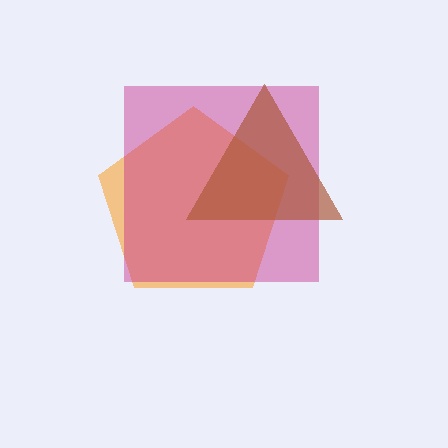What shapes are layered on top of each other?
The layered shapes are: an orange pentagon, a magenta square, a brown triangle.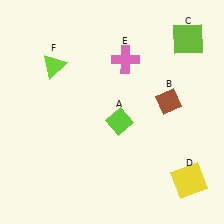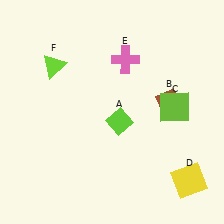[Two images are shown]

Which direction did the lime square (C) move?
The lime square (C) moved down.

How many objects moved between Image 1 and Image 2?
1 object moved between the two images.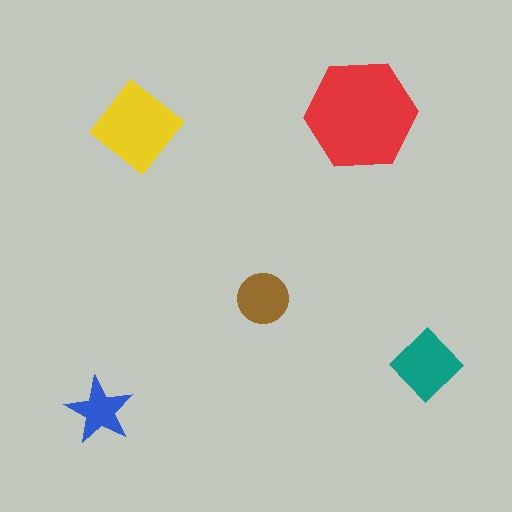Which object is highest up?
The red hexagon is topmost.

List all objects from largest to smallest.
The red hexagon, the yellow diamond, the teal diamond, the brown circle, the blue star.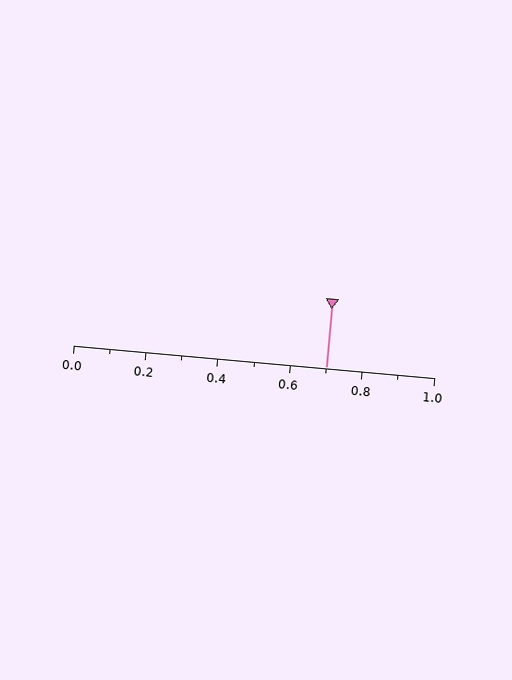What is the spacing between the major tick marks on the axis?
The major ticks are spaced 0.2 apart.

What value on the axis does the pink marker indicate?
The marker indicates approximately 0.7.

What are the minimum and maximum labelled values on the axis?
The axis runs from 0.0 to 1.0.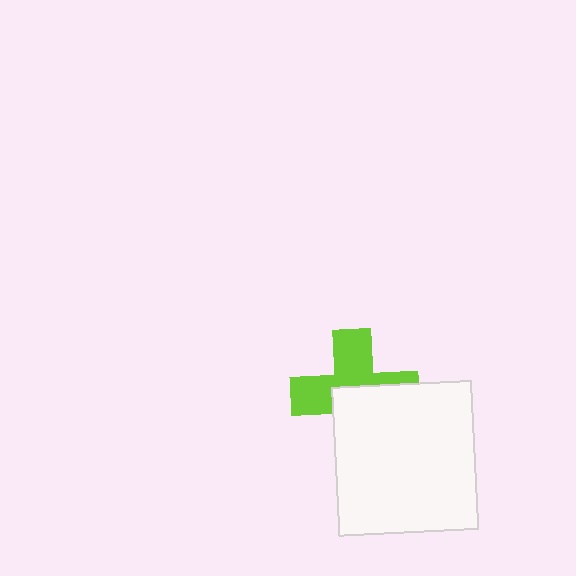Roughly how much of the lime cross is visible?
About half of it is visible (roughly 52%).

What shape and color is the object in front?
The object in front is a white rectangle.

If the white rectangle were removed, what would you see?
You would see the complete lime cross.